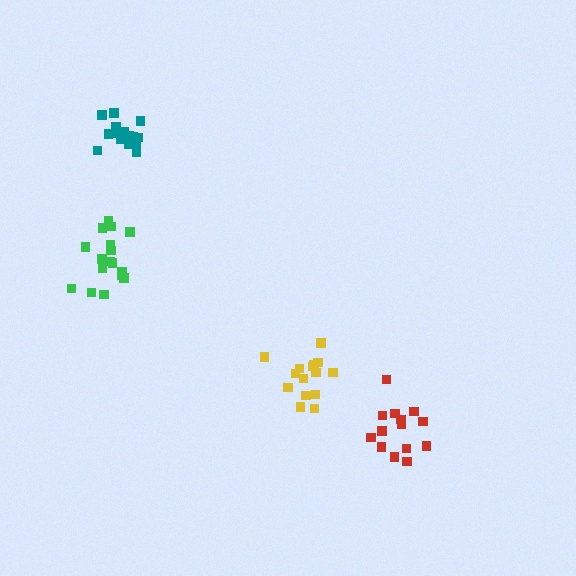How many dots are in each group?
Group 1: 17 dots, Group 2: 14 dots, Group 3: 16 dots, Group 4: 15 dots (62 total).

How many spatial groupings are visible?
There are 4 spatial groupings.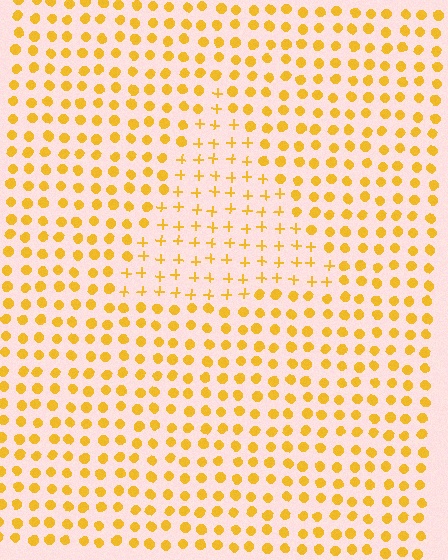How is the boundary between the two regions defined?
The boundary is defined by a change in element shape: plus signs inside vs. circles outside. All elements share the same color and spacing.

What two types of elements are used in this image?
The image uses plus signs inside the triangle region and circles outside it.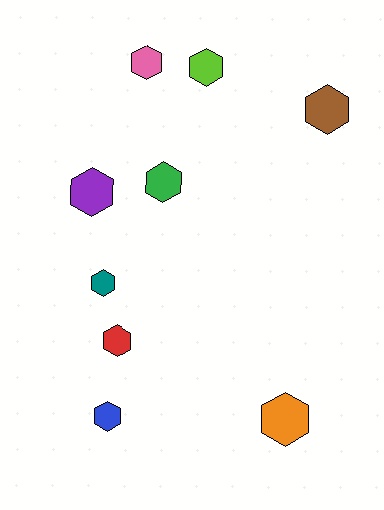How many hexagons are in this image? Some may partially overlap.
There are 9 hexagons.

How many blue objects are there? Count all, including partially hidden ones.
There is 1 blue object.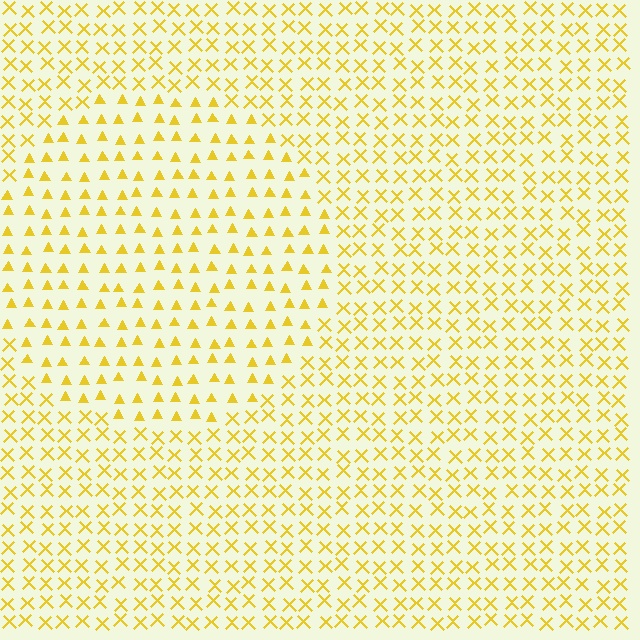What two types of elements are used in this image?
The image uses triangles inside the circle region and X marks outside it.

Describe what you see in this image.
The image is filled with small yellow elements arranged in a uniform grid. A circle-shaped region contains triangles, while the surrounding area contains X marks. The boundary is defined purely by the change in element shape.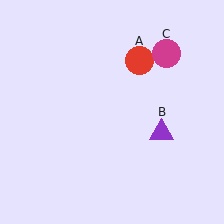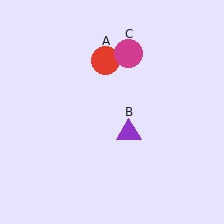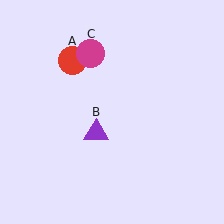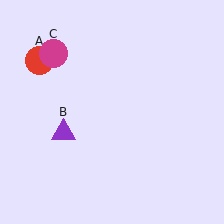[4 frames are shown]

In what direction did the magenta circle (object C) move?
The magenta circle (object C) moved left.